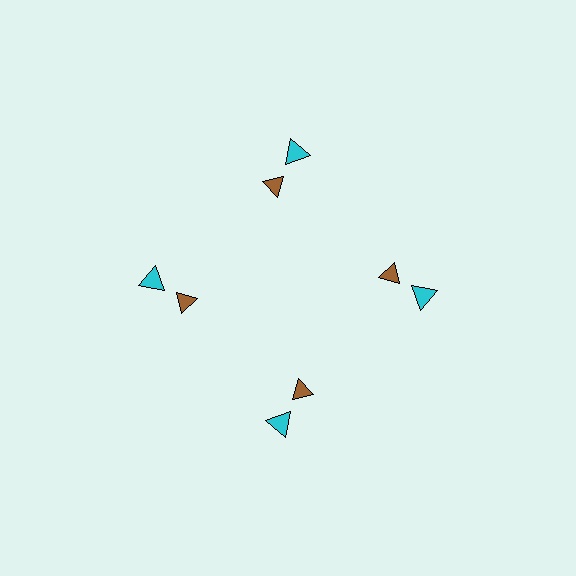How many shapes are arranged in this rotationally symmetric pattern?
There are 8 shapes, arranged in 4 groups of 2.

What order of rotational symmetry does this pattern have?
This pattern has 4-fold rotational symmetry.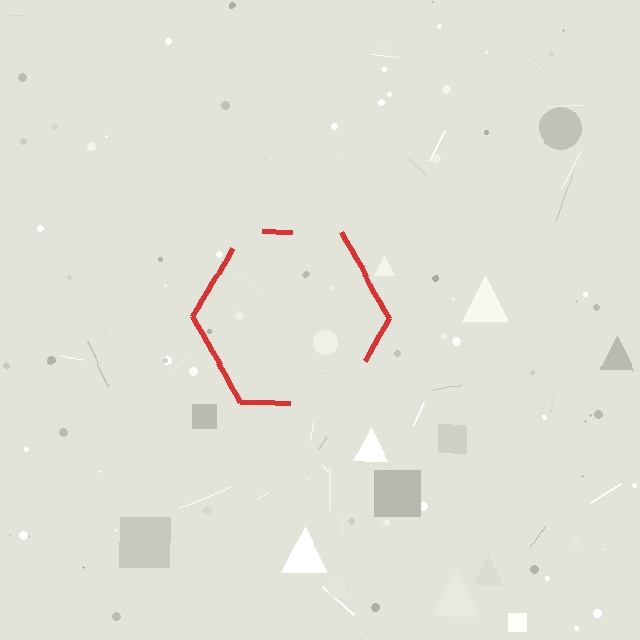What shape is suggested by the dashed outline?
The dashed outline suggests a hexagon.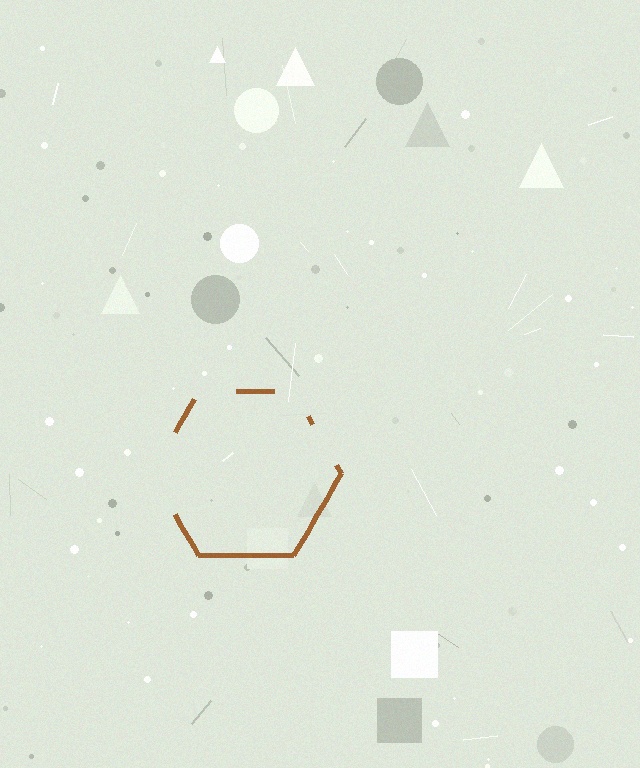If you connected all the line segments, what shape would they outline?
They would outline a hexagon.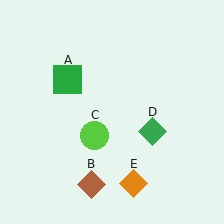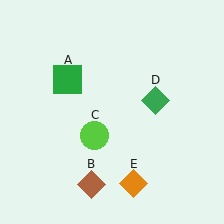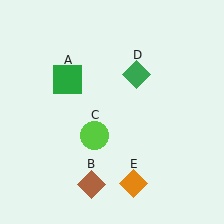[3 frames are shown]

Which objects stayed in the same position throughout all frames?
Green square (object A) and brown diamond (object B) and lime circle (object C) and orange diamond (object E) remained stationary.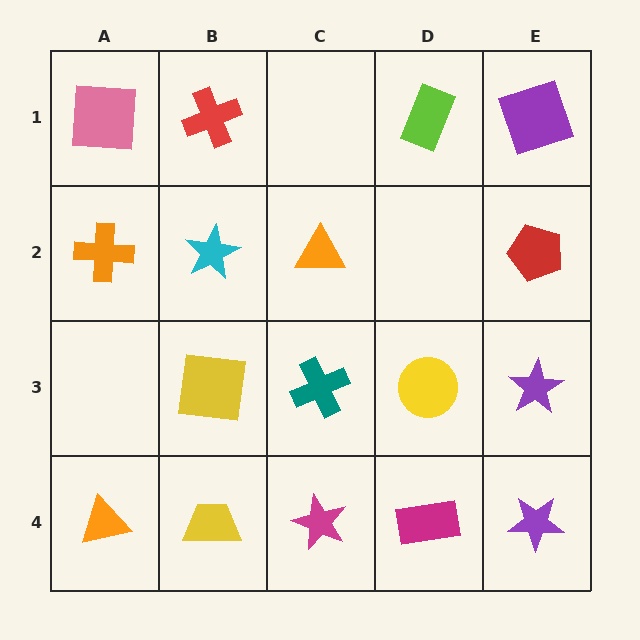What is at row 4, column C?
A magenta star.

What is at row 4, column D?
A magenta rectangle.